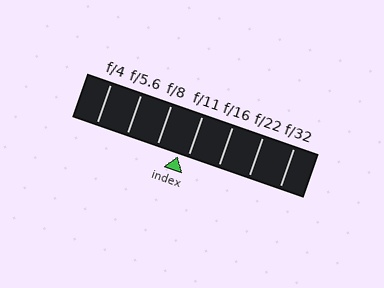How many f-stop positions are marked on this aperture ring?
There are 7 f-stop positions marked.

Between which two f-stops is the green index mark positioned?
The index mark is between f/8 and f/11.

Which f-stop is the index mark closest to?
The index mark is closest to f/11.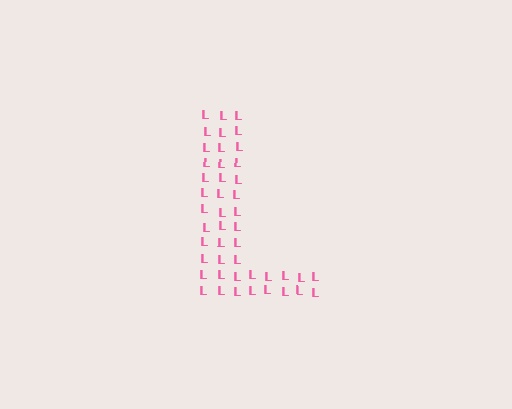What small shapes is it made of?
It is made of small letter L's.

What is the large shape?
The large shape is the letter L.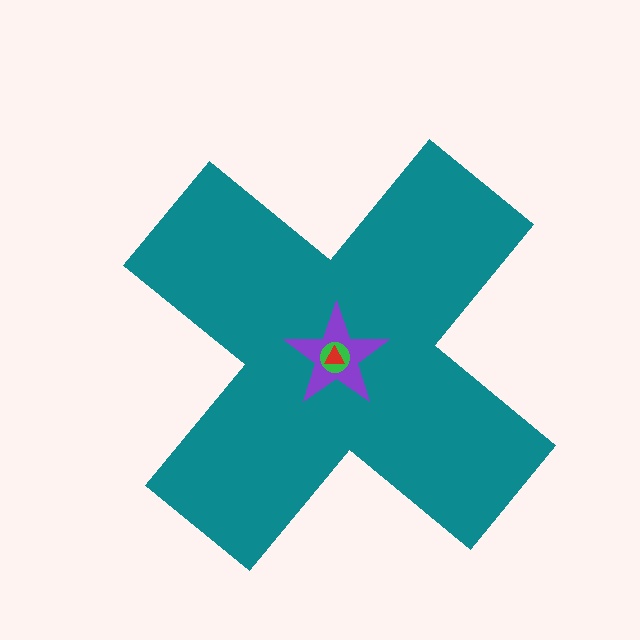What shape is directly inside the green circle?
The red triangle.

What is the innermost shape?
The red triangle.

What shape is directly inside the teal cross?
The purple star.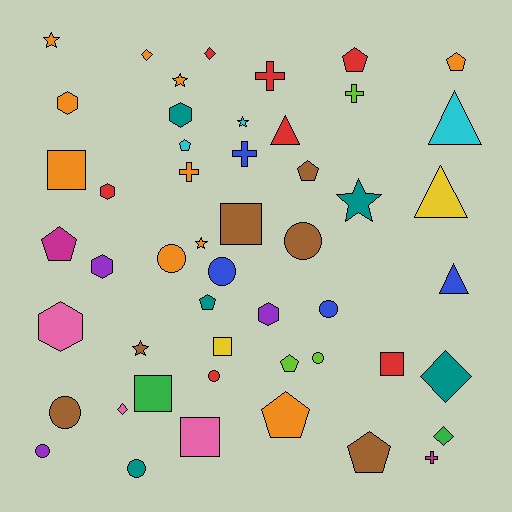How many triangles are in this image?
There are 4 triangles.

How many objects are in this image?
There are 50 objects.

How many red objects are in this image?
There are 7 red objects.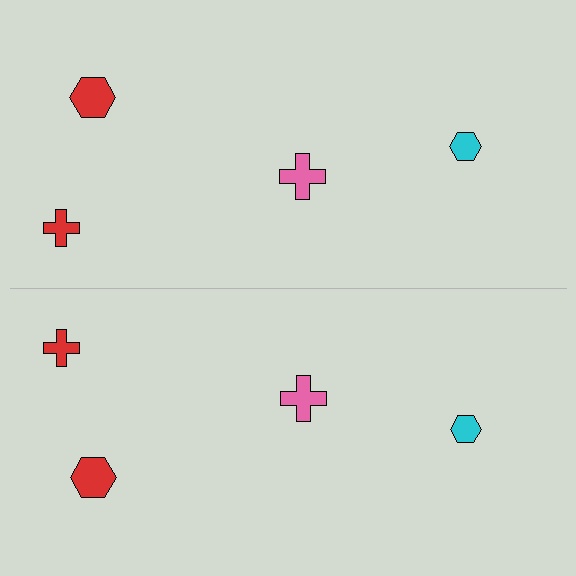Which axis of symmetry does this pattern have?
The pattern has a horizontal axis of symmetry running through the center of the image.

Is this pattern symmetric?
Yes, this pattern has bilateral (reflection) symmetry.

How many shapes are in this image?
There are 8 shapes in this image.